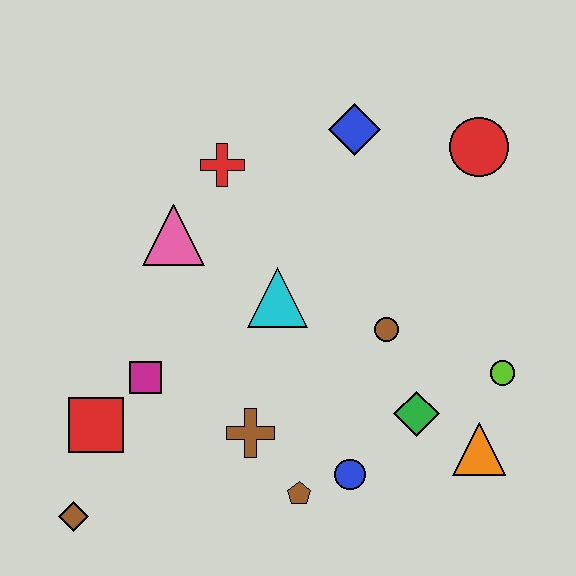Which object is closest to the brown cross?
The brown pentagon is closest to the brown cross.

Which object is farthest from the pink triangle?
The orange triangle is farthest from the pink triangle.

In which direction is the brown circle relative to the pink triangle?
The brown circle is to the right of the pink triangle.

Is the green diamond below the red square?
No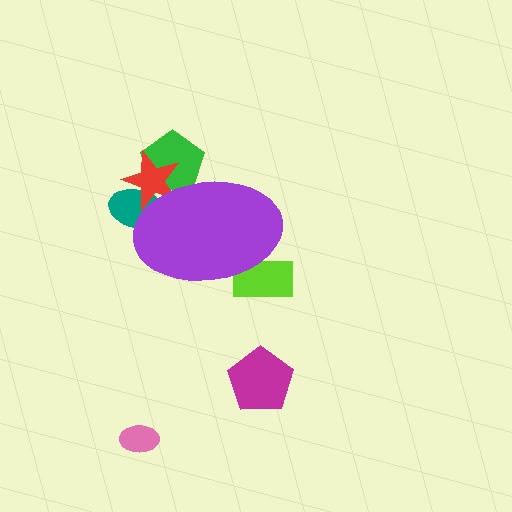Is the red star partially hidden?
Yes, the red star is partially hidden behind the purple ellipse.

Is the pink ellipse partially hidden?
No, the pink ellipse is fully visible.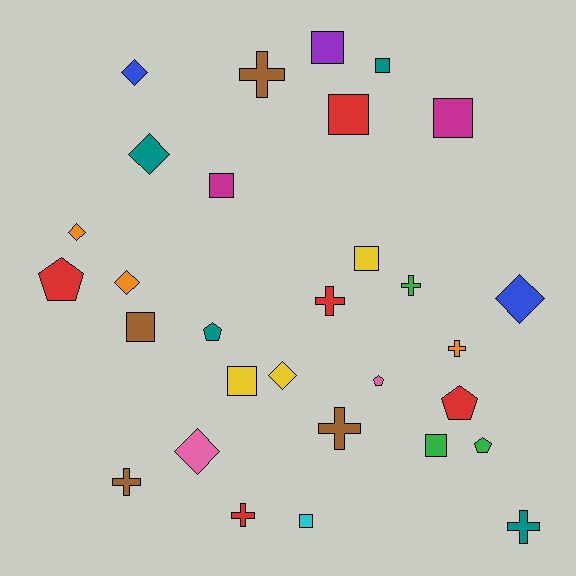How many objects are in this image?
There are 30 objects.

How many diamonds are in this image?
There are 7 diamonds.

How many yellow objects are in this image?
There are 3 yellow objects.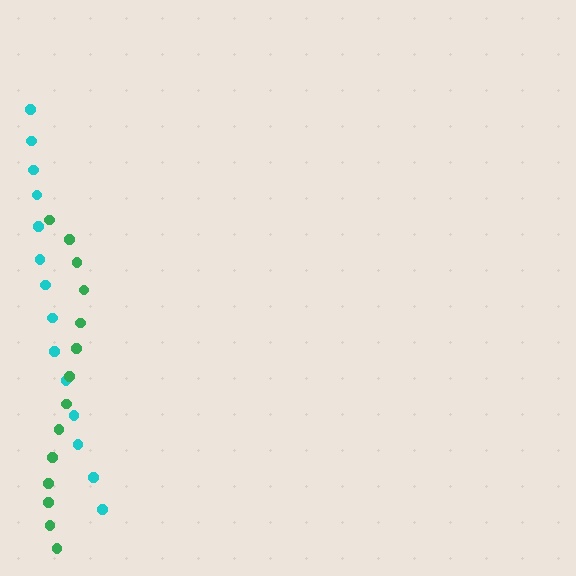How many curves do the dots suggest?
There are 2 distinct paths.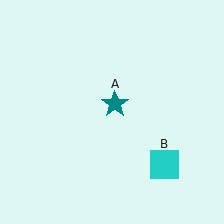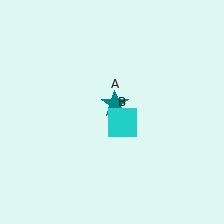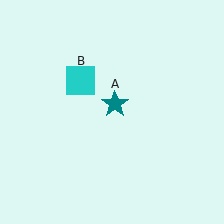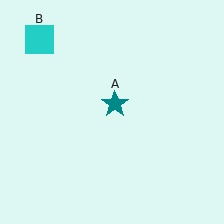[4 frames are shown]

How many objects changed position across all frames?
1 object changed position: cyan square (object B).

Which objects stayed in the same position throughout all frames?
Teal star (object A) remained stationary.